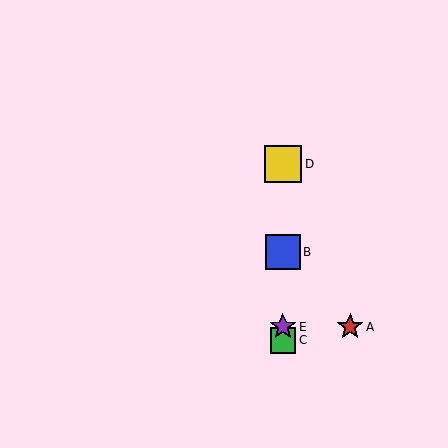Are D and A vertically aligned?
No, D is at x≈283 and A is at x≈350.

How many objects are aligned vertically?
4 objects (B, C, D, E) are aligned vertically.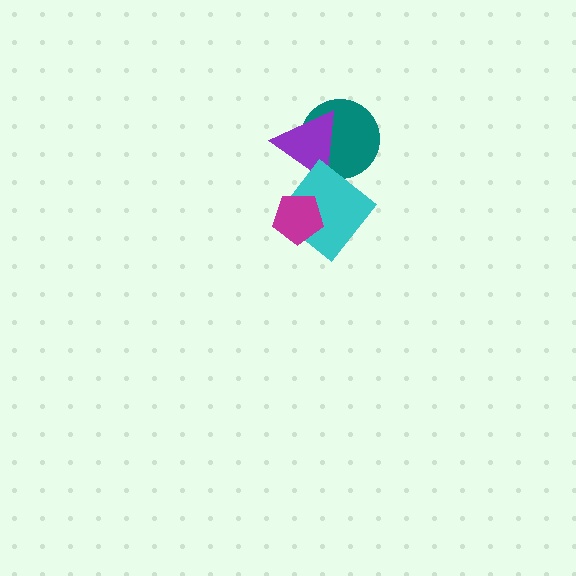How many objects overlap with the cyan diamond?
2 objects overlap with the cyan diamond.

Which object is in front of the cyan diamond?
The magenta pentagon is in front of the cyan diamond.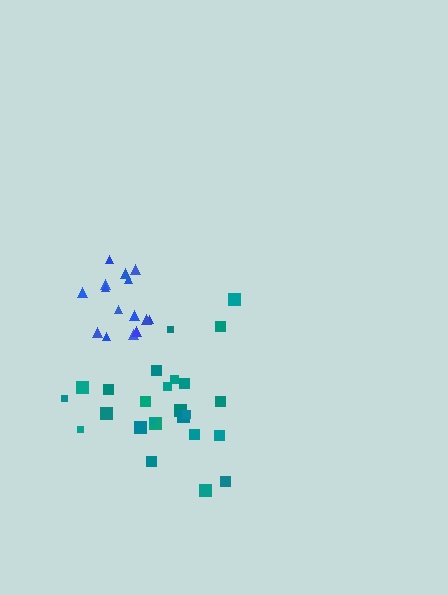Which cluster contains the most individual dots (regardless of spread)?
Teal (25).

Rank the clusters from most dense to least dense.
blue, teal.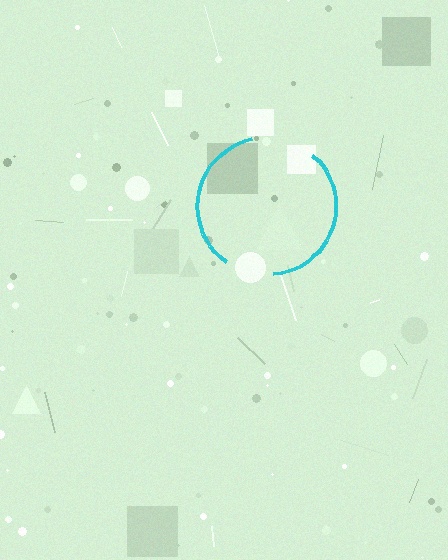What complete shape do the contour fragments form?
The contour fragments form a circle.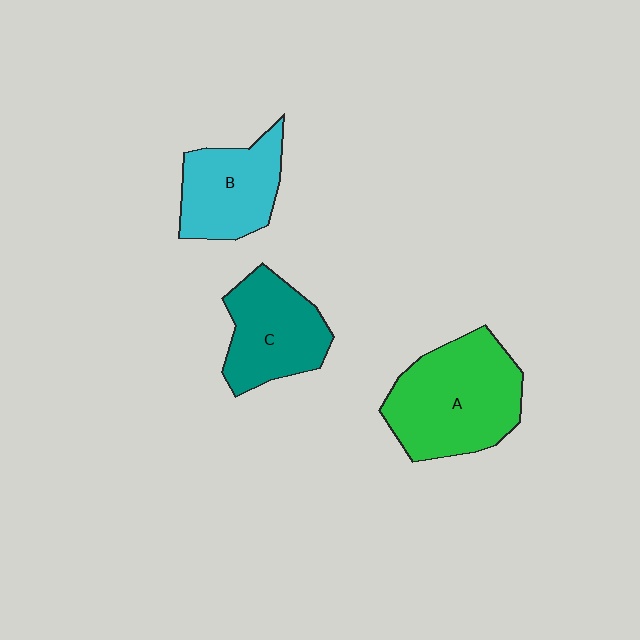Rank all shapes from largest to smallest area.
From largest to smallest: A (green), C (teal), B (cyan).